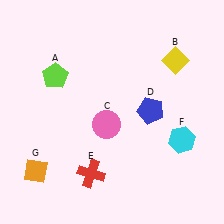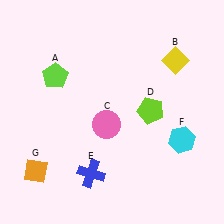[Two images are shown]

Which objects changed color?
D changed from blue to lime. E changed from red to blue.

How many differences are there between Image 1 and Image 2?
There are 2 differences between the two images.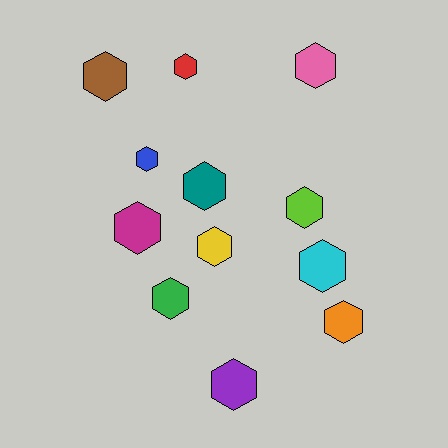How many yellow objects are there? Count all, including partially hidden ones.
There is 1 yellow object.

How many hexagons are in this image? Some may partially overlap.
There are 12 hexagons.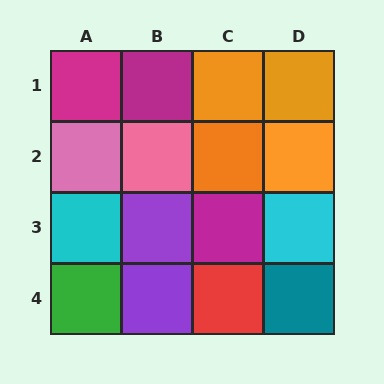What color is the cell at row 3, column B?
Purple.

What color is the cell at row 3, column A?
Cyan.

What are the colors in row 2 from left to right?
Pink, pink, orange, orange.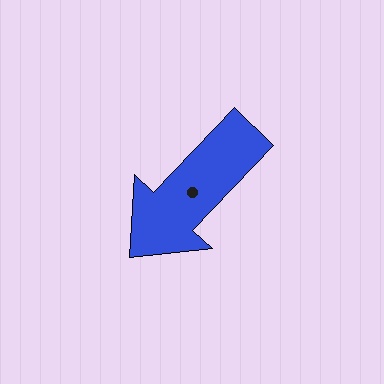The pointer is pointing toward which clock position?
Roughly 7 o'clock.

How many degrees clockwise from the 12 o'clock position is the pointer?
Approximately 224 degrees.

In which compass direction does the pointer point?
Southwest.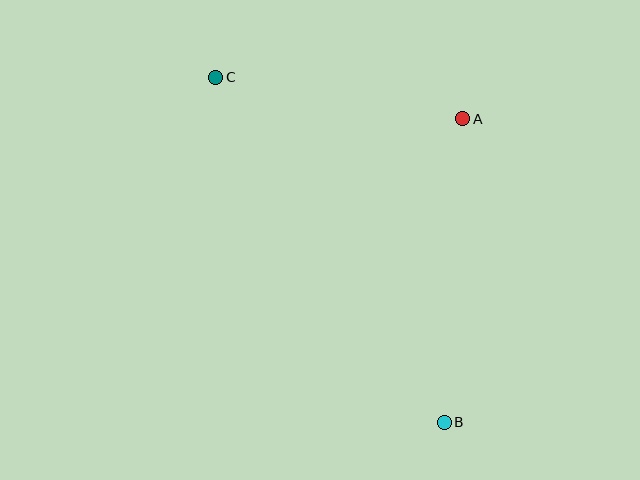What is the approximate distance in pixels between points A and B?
The distance between A and B is approximately 304 pixels.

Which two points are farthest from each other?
Points B and C are farthest from each other.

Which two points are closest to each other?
Points A and C are closest to each other.